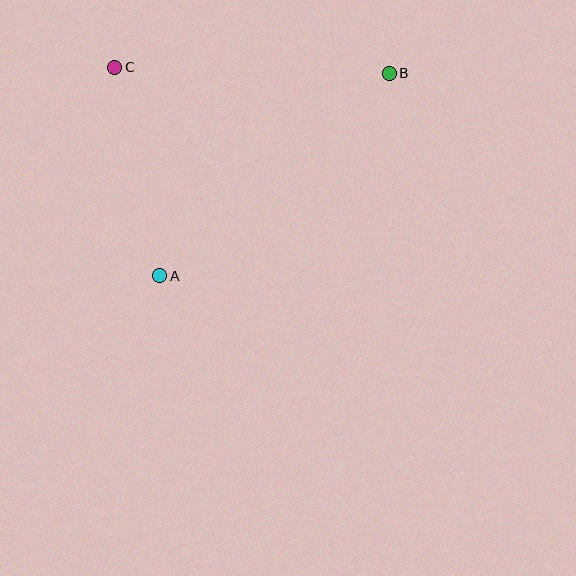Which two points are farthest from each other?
Points A and B are farthest from each other.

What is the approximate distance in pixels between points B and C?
The distance between B and C is approximately 275 pixels.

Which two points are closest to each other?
Points A and C are closest to each other.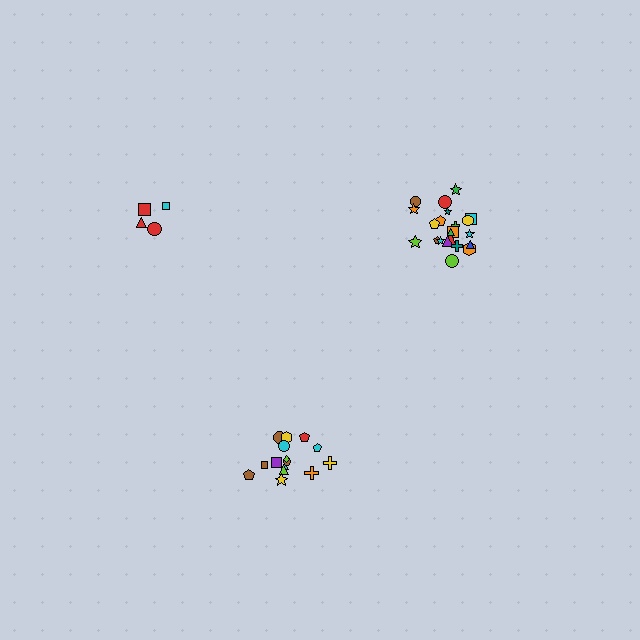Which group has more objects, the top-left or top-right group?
The top-right group.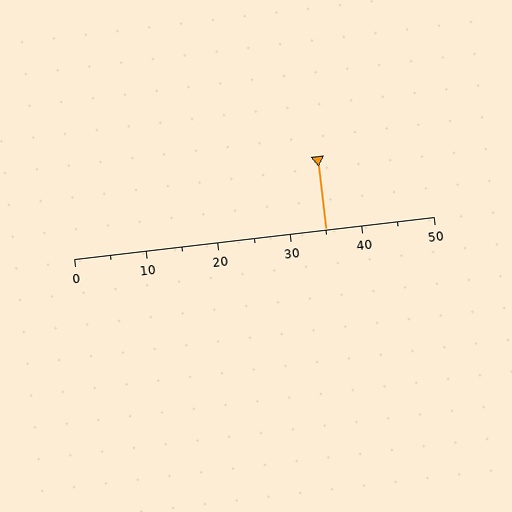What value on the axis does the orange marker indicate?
The marker indicates approximately 35.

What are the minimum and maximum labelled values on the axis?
The axis runs from 0 to 50.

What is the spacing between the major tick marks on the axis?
The major ticks are spaced 10 apart.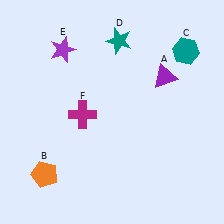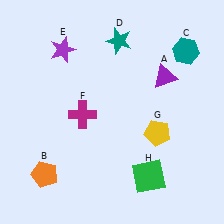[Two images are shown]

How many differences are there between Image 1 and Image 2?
There are 2 differences between the two images.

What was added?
A yellow pentagon (G), a green square (H) were added in Image 2.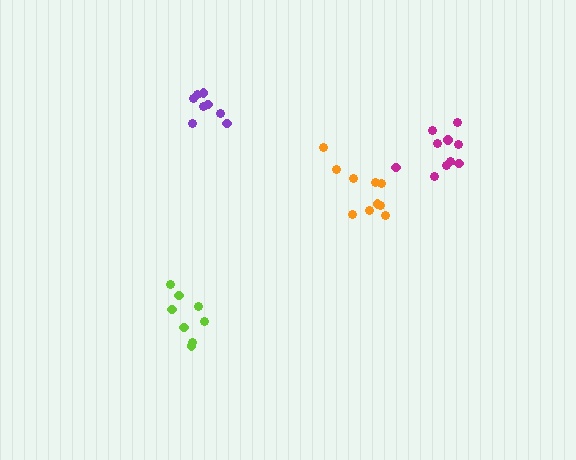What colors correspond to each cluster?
The clusters are colored: orange, magenta, lime, purple.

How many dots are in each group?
Group 1: 10 dots, Group 2: 10 dots, Group 3: 8 dots, Group 4: 8 dots (36 total).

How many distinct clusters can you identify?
There are 4 distinct clusters.